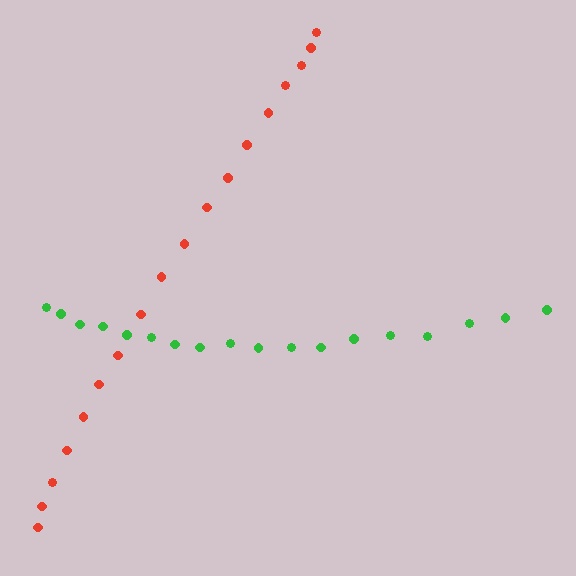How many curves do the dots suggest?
There are 2 distinct paths.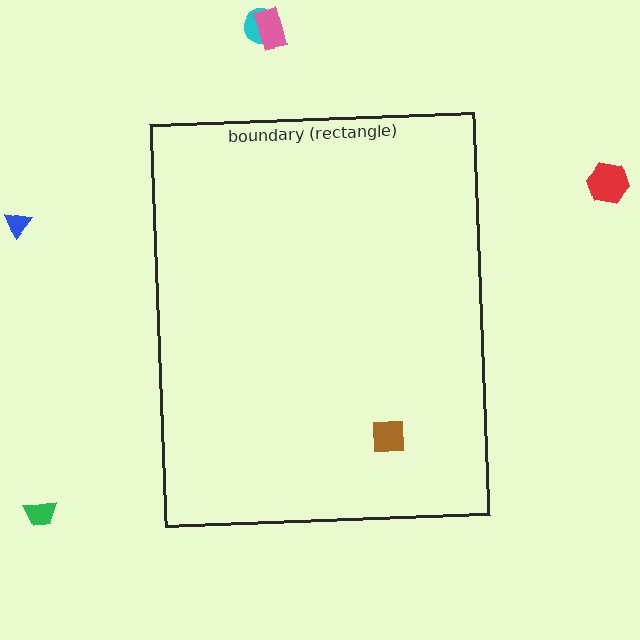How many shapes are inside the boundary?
1 inside, 5 outside.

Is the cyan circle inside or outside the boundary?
Outside.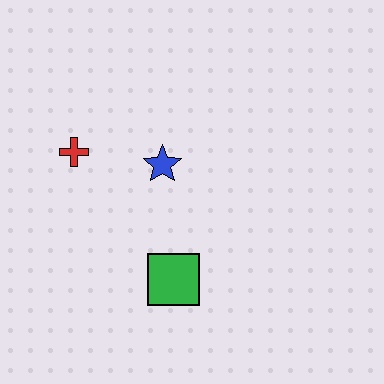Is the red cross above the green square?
Yes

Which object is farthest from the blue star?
The green square is farthest from the blue star.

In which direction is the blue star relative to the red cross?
The blue star is to the right of the red cross.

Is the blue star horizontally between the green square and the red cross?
Yes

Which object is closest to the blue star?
The red cross is closest to the blue star.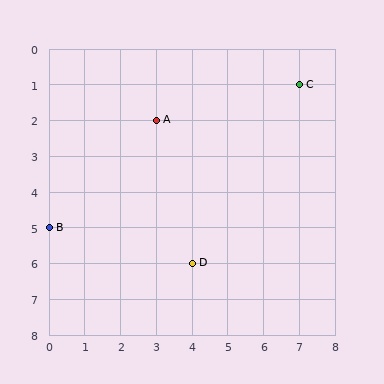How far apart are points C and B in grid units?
Points C and B are 7 columns and 4 rows apart (about 8.1 grid units diagonally).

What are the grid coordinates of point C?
Point C is at grid coordinates (7, 1).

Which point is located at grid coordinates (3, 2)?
Point A is at (3, 2).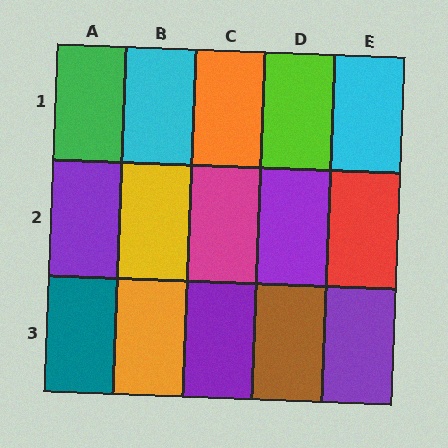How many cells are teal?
1 cell is teal.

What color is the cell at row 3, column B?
Orange.